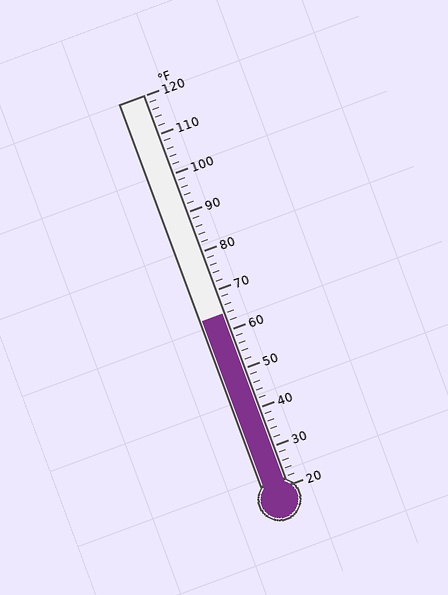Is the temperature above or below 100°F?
The temperature is below 100°F.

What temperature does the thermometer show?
The thermometer shows approximately 64°F.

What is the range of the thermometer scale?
The thermometer scale ranges from 20°F to 120°F.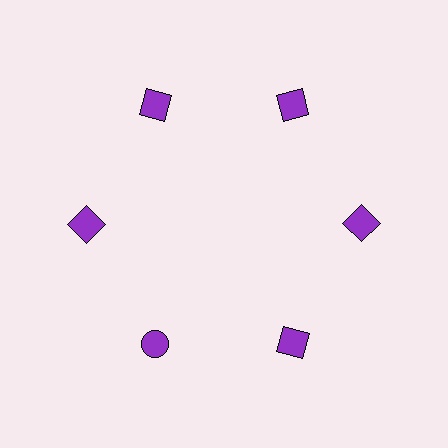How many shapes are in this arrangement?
There are 6 shapes arranged in a ring pattern.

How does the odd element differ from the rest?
It has a different shape: circle instead of square.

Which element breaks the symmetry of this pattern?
The purple circle at roughly the 7 o'clock position breaks the symmetry. All other shapes are purple squares.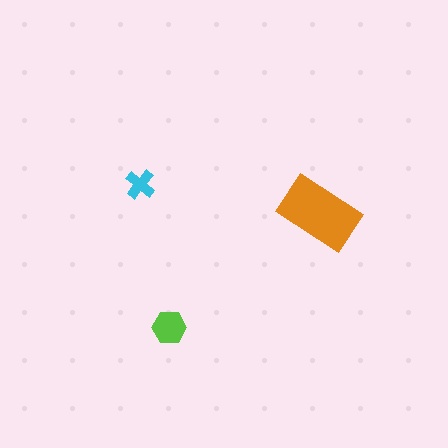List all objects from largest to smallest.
The orange rectangle, the lime hexagon, the cyan cross.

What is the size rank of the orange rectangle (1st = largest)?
1st.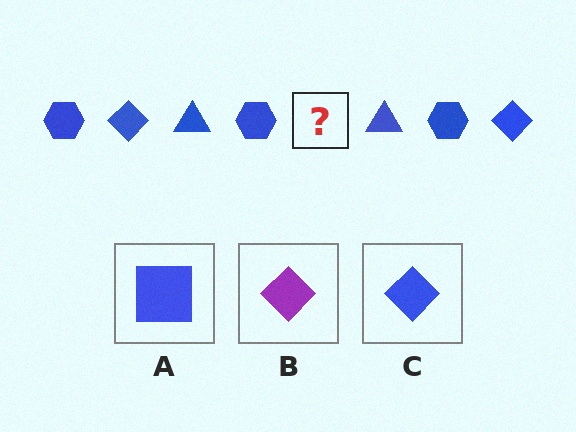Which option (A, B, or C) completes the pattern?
C.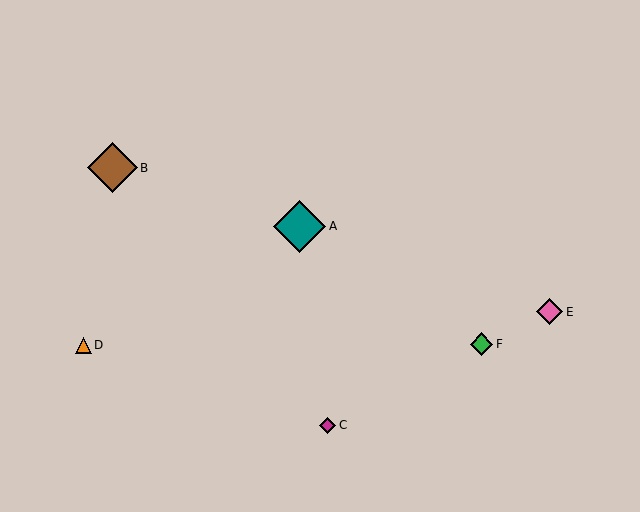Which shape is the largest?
The teal diamond (labeled A) is the largest.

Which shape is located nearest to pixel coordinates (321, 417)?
The magenta diamond (labeled C) at (328, 425) is nearest to that location.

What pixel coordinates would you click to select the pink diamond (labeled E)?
Click at (550, 312) to select the pink diamond E.